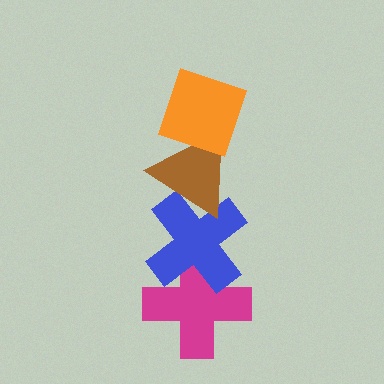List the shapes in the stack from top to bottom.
From top to bottom: the orange diamond, the brown triangle, the blue cross, the magenta cross.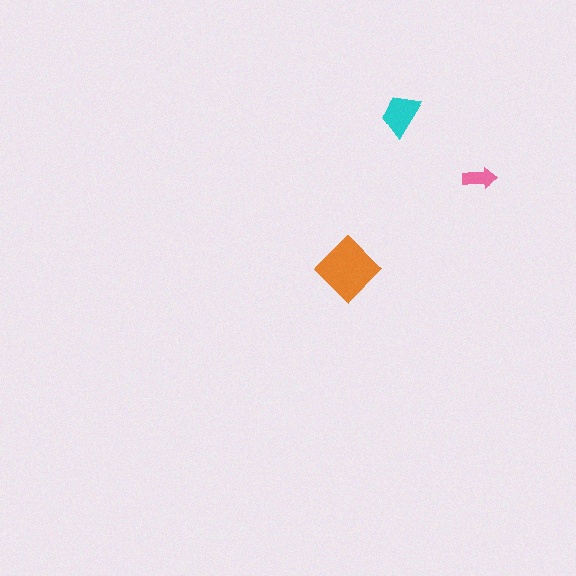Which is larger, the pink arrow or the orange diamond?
The orange diamond.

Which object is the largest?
The orange diamond.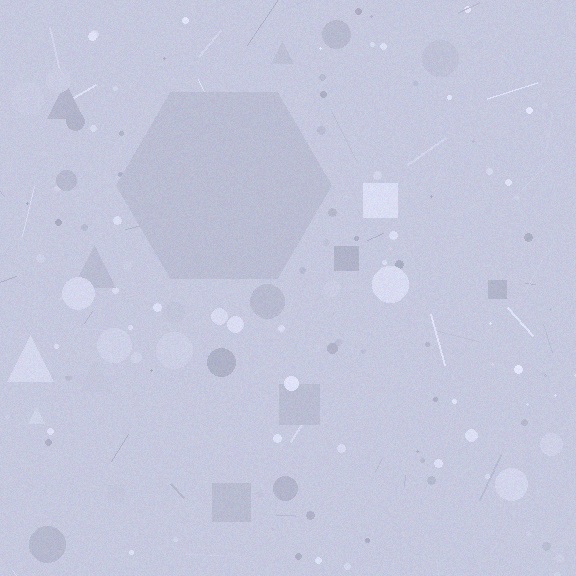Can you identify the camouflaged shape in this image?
The camouflaged shape is a hexagon.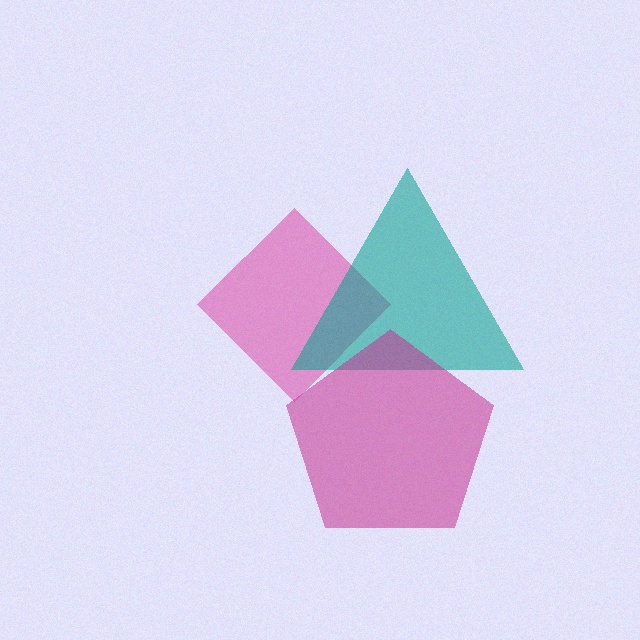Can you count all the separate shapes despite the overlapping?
Yes, there are 3 separate shapes.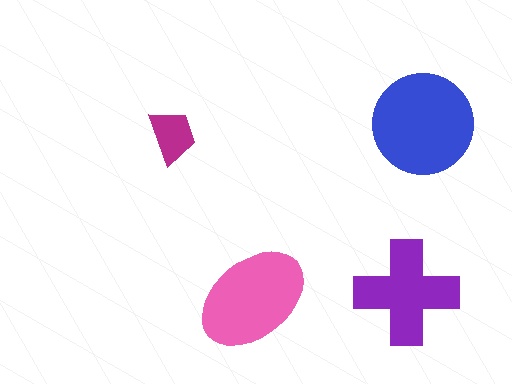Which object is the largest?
The blue circle.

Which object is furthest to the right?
The blue circle is rightmost.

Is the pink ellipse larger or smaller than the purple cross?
Larger.